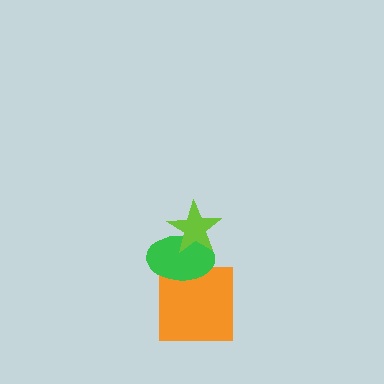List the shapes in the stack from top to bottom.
From top to bottom: the lime star, the green ellipse, the orange square.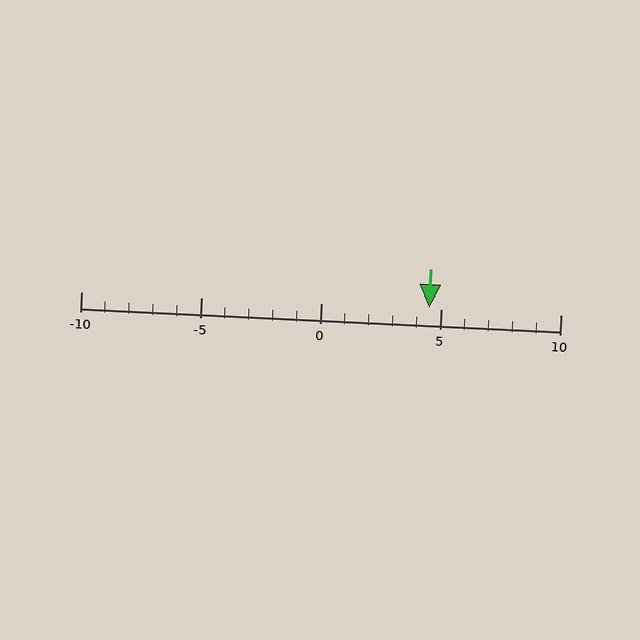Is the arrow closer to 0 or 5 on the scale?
The arrow is closer to 5.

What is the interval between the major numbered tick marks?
The major tick marks are spaced 5 units apart.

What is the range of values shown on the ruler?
The ruler shows values from -10 to 10.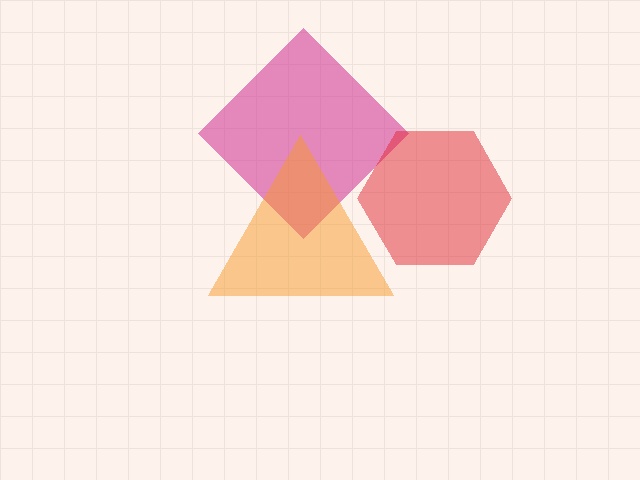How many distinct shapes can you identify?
There are 3 distinct shapes: a magenta diamond, a red hexagon, an orange triangle.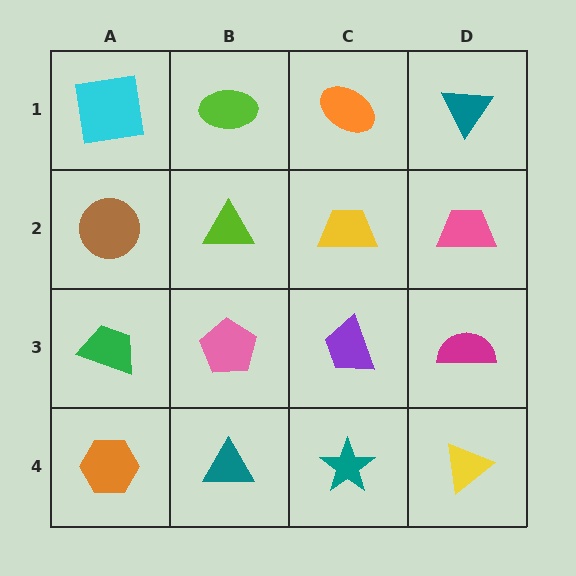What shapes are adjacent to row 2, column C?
An orange ellipse (row 1, column C), a purple trapezoid (row 3, column C), a lime triangle (row 2, column B), a pink trapezoid (row 2, column D).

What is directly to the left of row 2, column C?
A lime triangle.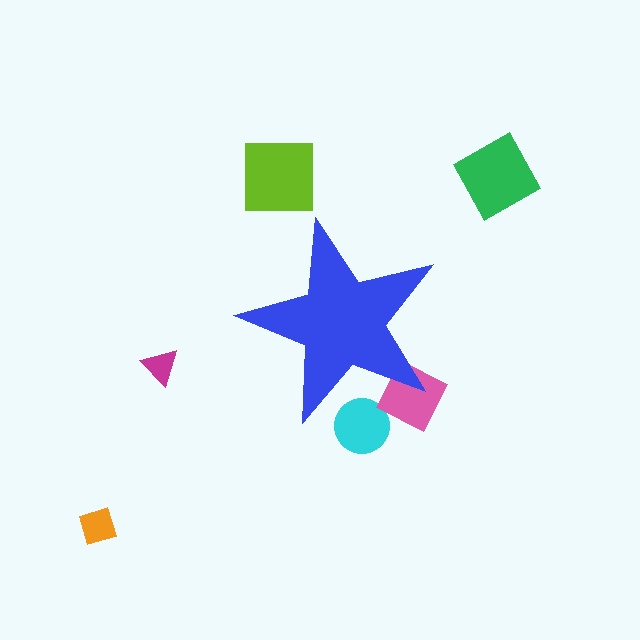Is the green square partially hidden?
No, the green square is fully visible.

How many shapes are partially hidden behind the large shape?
2 shapes are partially hidden.